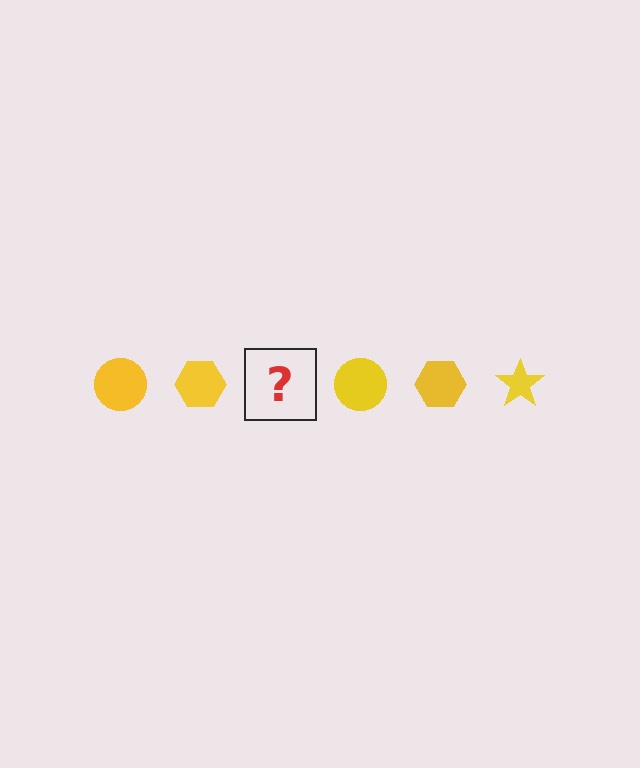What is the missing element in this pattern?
The missing element is a yellow star.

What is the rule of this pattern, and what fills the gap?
The rule is that the pattern cycles through circle, hexagon, star shapes in yellow. The gap should be filled with a yellow star.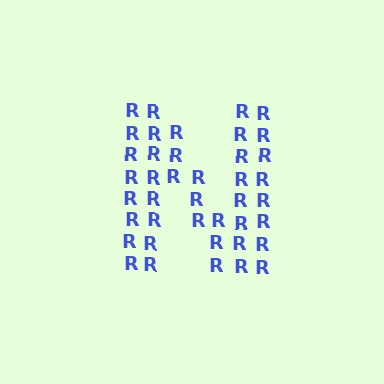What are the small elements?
The small elements are letter R's.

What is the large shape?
The large shape is the letter N.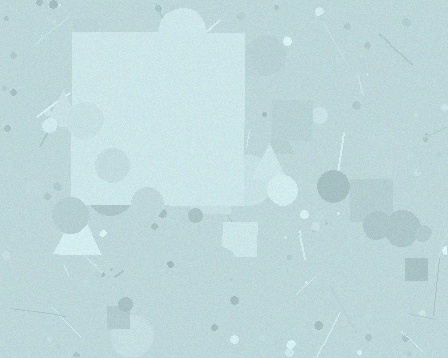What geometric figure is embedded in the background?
A square is embedded in the background.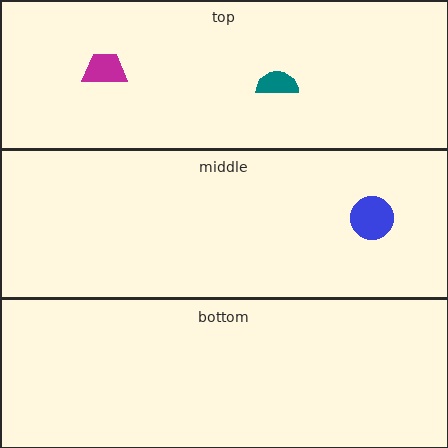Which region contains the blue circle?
The middle region.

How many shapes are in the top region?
2.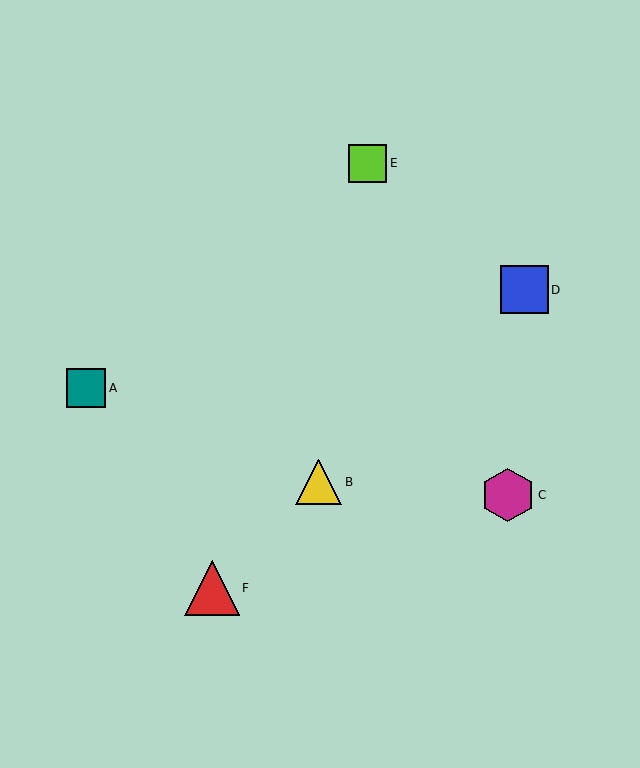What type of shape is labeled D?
Shape D is a blue square.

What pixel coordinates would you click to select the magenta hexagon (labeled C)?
Click at (508, 495) to select the magenta hexagon C.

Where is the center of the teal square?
The center of the teal square is at (86, 388).